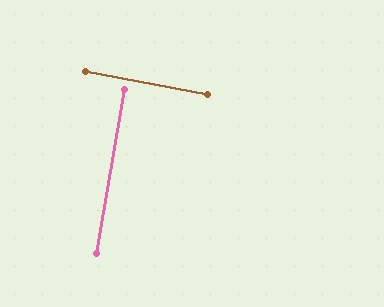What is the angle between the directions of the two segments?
Approximately 89 degrees.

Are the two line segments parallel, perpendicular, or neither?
Perpendicular — they meet at approximately 89°.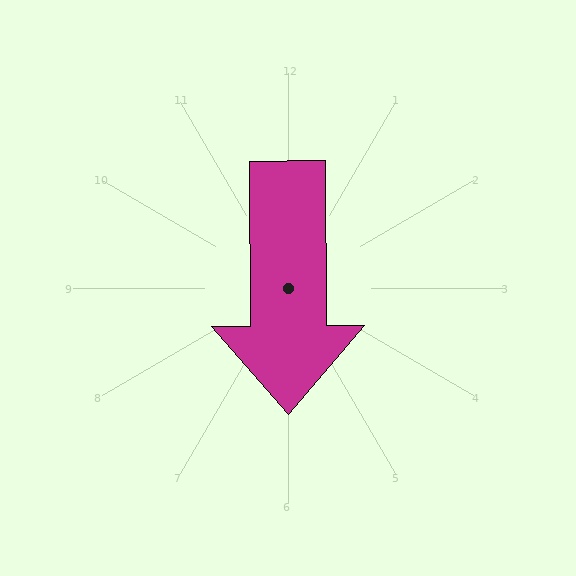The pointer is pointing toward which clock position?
Roughly 6 o'clock.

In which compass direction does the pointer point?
South.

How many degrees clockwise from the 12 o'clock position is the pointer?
Approximately 180 degrees.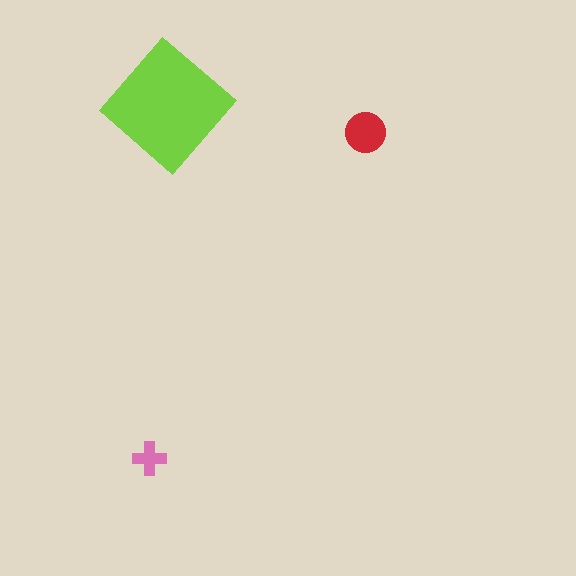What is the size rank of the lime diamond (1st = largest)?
1st.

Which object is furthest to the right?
The red circle is rightmost.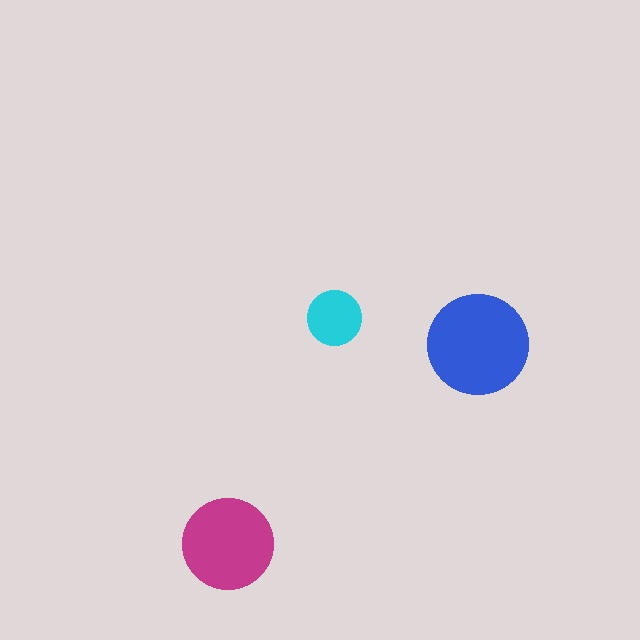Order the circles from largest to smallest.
the blue one, the magenta one, the cyan one.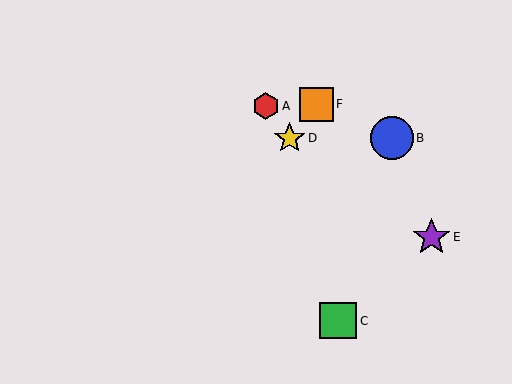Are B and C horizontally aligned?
No, B is at y≈138 and C is at y≈321.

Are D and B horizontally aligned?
Yes, both are at y≈138.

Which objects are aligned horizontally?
Objects B, D are aligned horizontally.